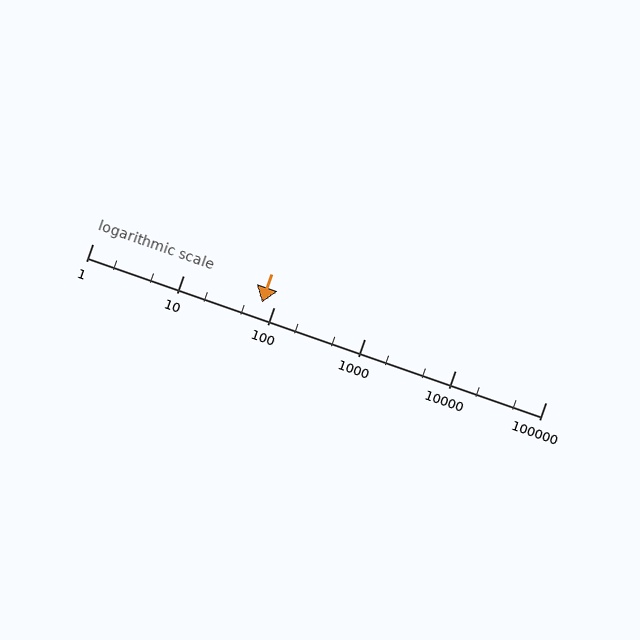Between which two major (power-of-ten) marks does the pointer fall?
The pointer is between 10 and 100.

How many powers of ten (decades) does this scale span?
The scale spans 5 decades, from 1 to 100000.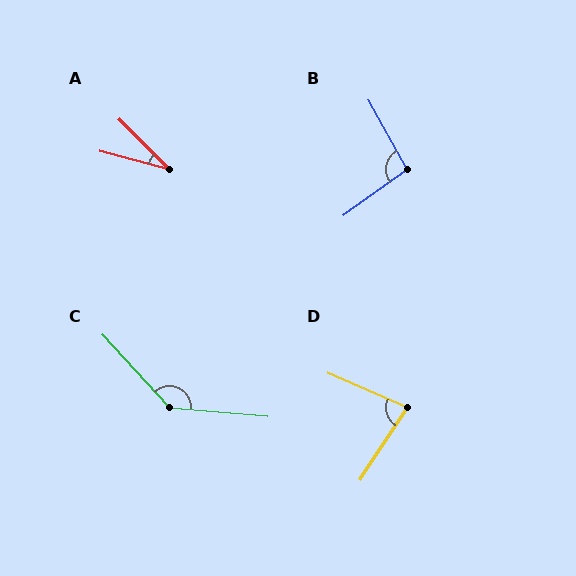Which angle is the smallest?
A, at approximately 30 degrees.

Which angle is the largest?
C, at approximately 137 degrees.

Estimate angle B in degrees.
Approximately 97 degrees.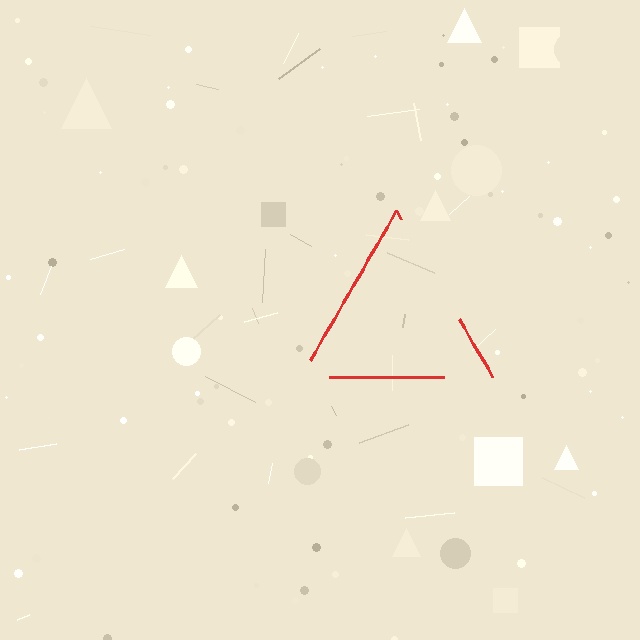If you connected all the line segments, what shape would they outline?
They would outline a triangle.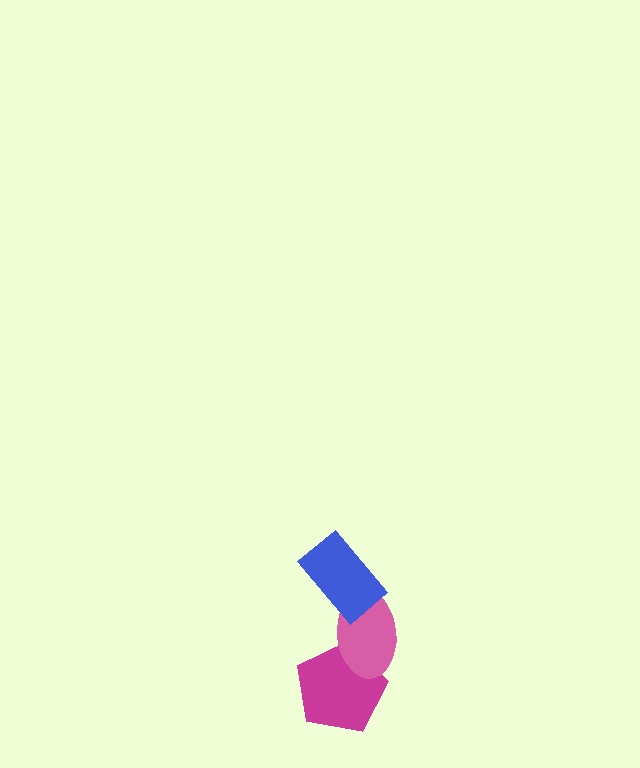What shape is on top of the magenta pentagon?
The pink ellipse is on top of the magenta pentagon.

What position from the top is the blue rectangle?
The blue rectangle is 1st from the top.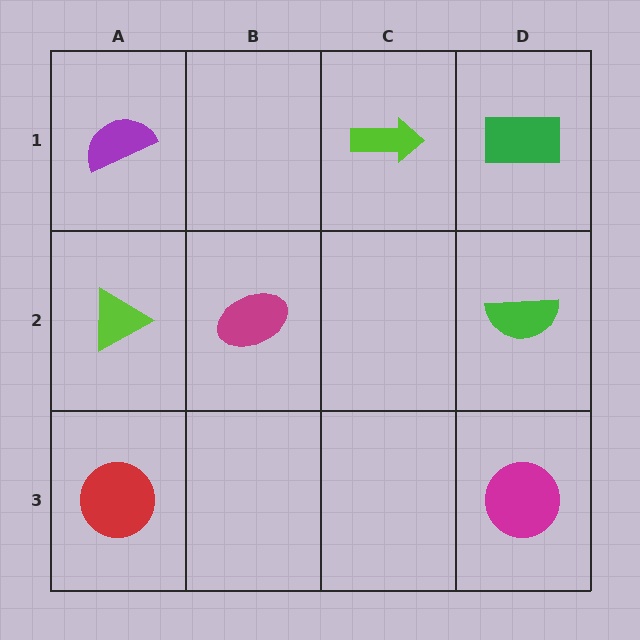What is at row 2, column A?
A lime triangle.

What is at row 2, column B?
A magenta ellipse.